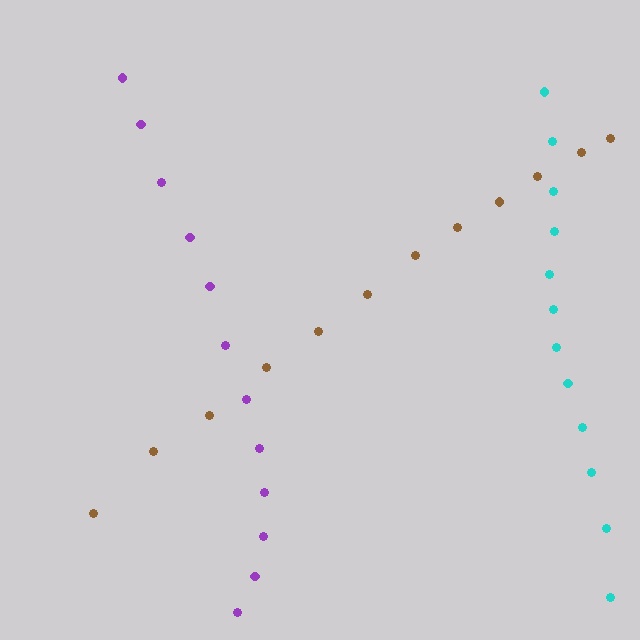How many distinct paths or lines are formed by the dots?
There are 3 distinct paths.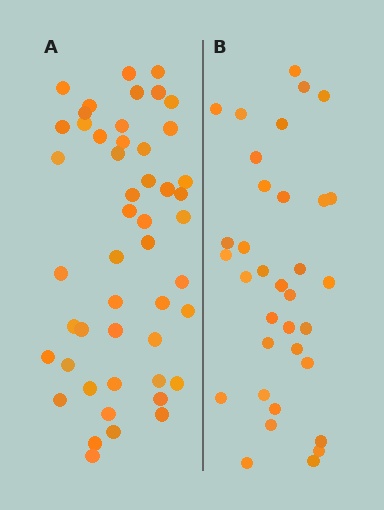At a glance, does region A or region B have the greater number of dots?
Region A (the left region) has more dots.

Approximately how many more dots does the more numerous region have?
Region A has approximately 15 more dots than region B.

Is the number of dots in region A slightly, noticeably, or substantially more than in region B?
Region A has noticeably more, but not dramatically so. The ratio is roughly 1.4 to 1.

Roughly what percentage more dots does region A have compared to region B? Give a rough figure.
About 45% more.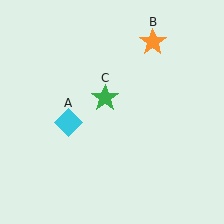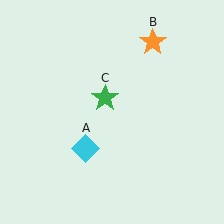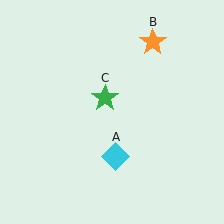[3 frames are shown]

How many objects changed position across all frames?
1 object changed position: cyan diamond (object A).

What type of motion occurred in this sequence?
The cyan diamond (object A) rotated counterclockwise around the center of the scene.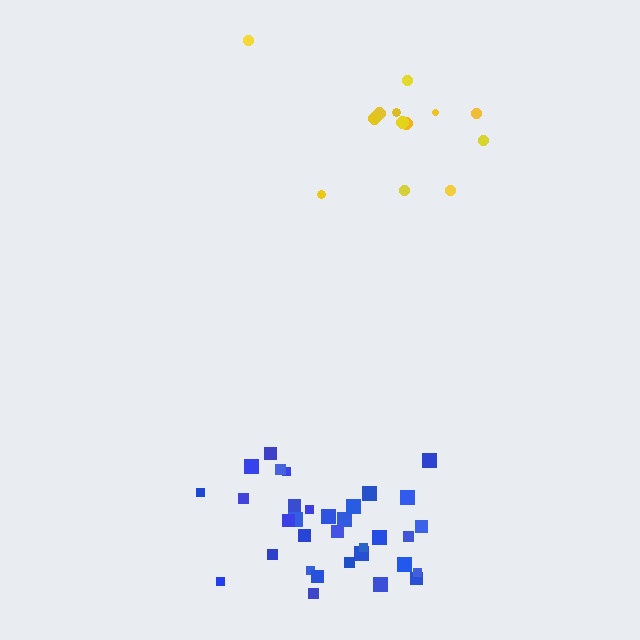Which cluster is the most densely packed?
Blue.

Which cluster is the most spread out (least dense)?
Yellow.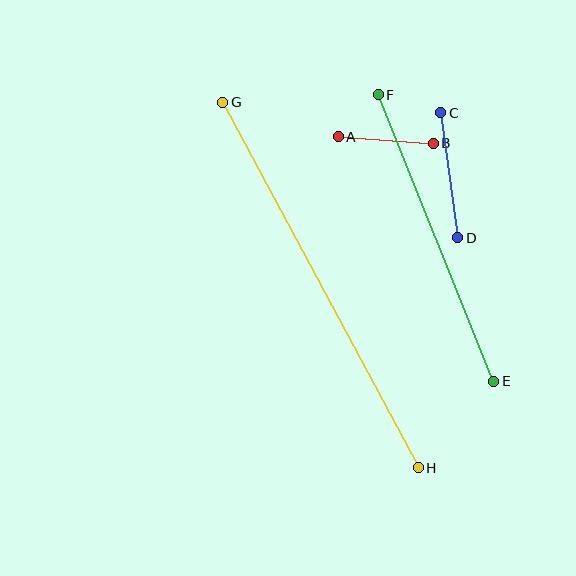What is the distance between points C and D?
The distance is approximately 126 pixels.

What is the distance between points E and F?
The distance is approximately 309 pixels.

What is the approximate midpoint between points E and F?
The midpoint is at approximately (436, 238) pixels.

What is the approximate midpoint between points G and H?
The midpoint is at approximately (321, 285) pixels.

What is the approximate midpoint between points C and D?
The midpoint is at approximately (449, 175) pixels.